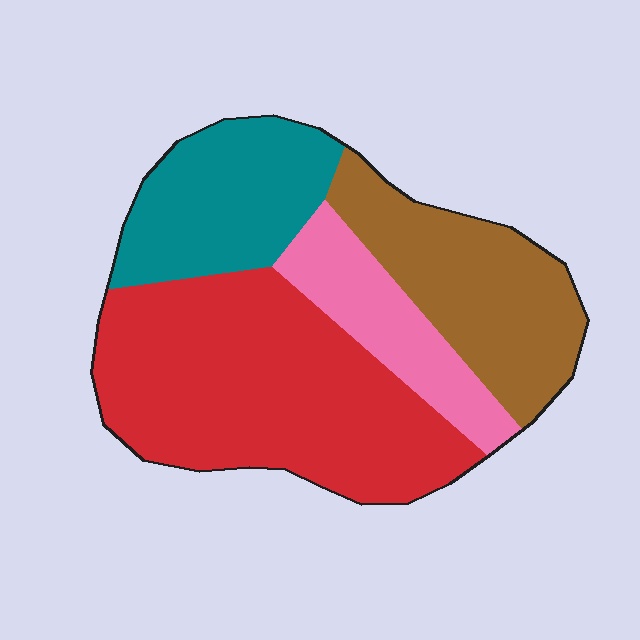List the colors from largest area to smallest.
From largest to smallest: red, brown, teal, pink.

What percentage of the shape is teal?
Teal takes up about one fifth (1/5) of the shape.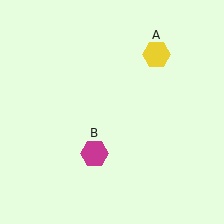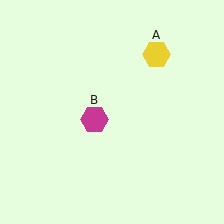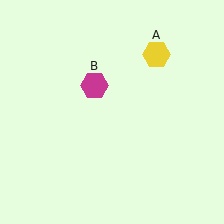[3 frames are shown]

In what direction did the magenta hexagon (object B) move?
The magenta hexagon (object B) moved up.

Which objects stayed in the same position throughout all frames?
Yellow hexagon (object A) remained stationary.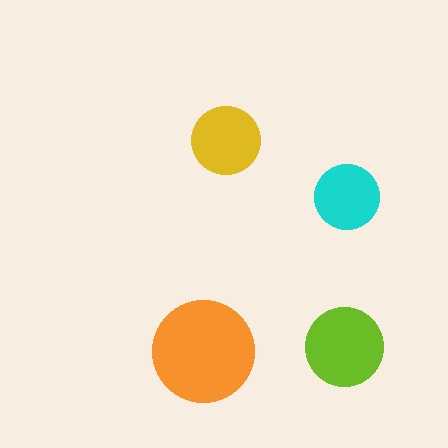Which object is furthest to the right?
The cyan circle is rightmost.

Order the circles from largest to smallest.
the orange one, the lime one, the yellow one, the cyan one.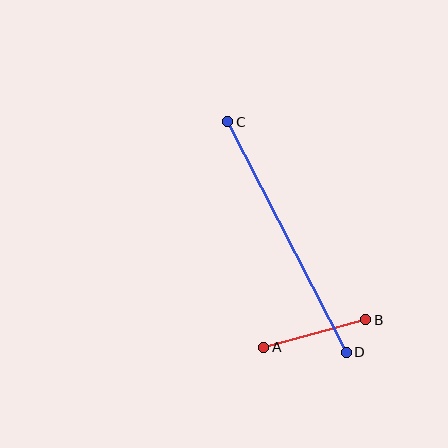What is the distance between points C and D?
The distance is approximately 259 pixels.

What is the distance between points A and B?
The distance is approximately 106 pixels.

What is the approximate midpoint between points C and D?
The midpoint is at approximately (287, 237) pixels.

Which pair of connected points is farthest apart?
Points C and D are farthest apart.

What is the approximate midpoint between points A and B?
The midpoint is at approximately (315, 334) pixels.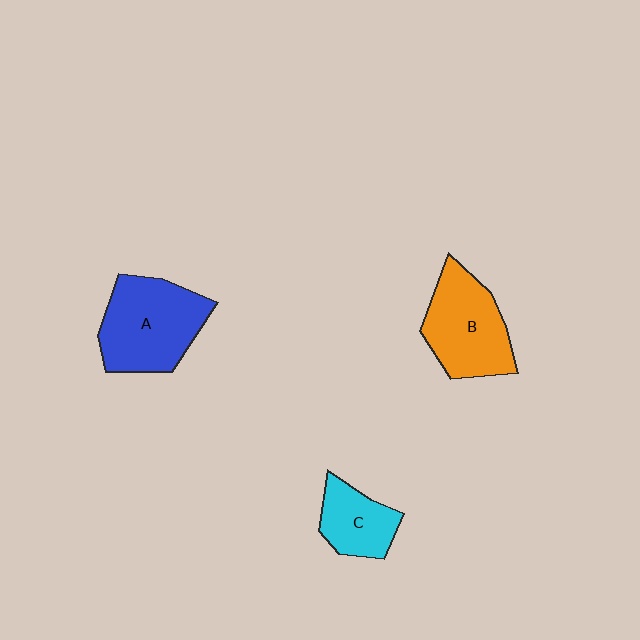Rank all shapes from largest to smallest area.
From largest to smallest: A (blue), B (orange), C (cyan).